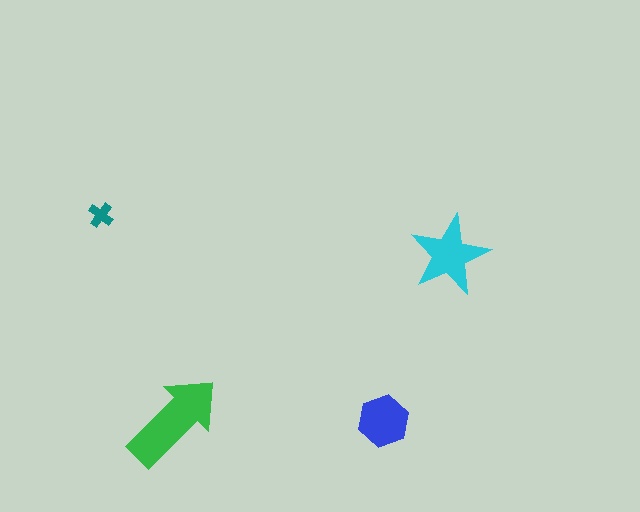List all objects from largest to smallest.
The green arrow, the cyan star, the blue hexagon, the teal cross.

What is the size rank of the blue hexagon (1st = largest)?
3rd.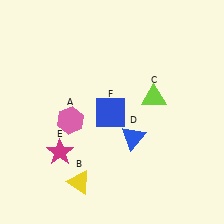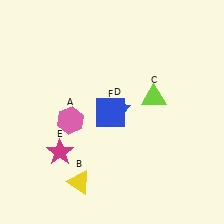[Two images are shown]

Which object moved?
The blue triangle (D) moved up.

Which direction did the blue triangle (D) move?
The blue triangle (D) moved up.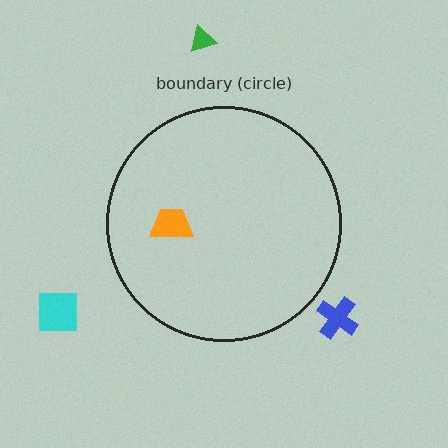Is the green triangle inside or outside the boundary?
Outside.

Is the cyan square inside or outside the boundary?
Outside.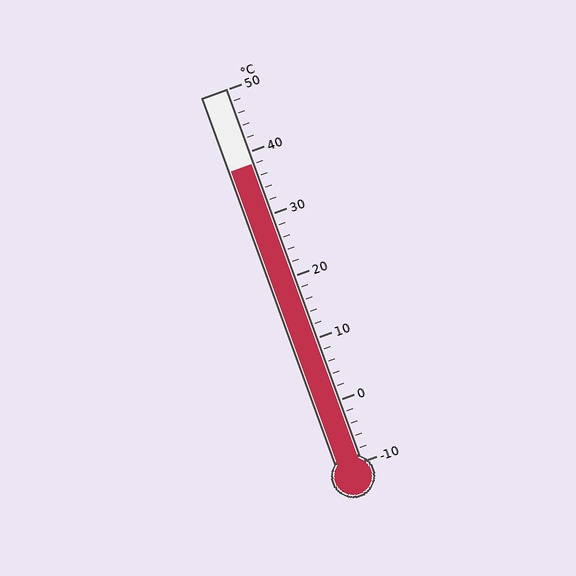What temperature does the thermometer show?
The thermometer shows approximately 38°C.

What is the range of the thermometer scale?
The thermometer scale ranges from -10°C to 50°C.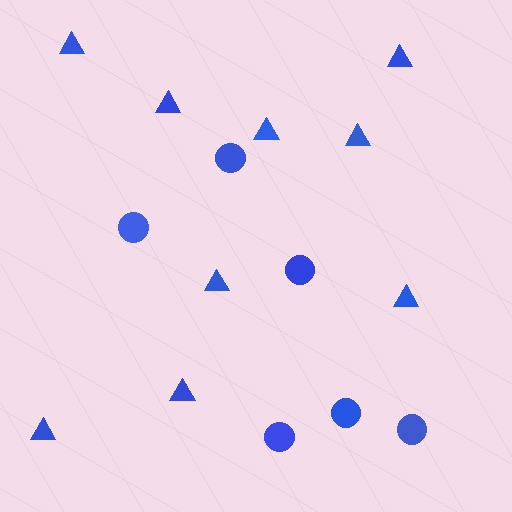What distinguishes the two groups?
There are 2 groups: one group of circles (6) and one group of triangles (9).